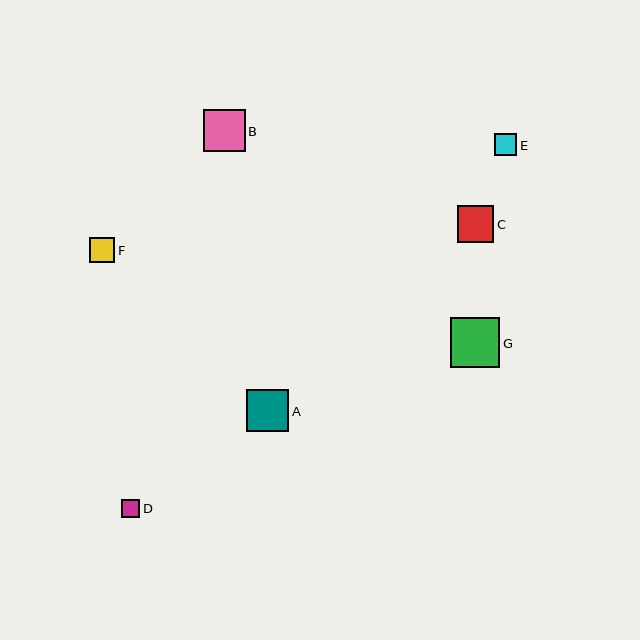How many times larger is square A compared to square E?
Square A is approximately 1.9 times the size of square E.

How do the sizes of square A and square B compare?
Square A and square B are approximately the same size.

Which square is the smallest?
Square D is the smallest with a size of approximately 18 pixels.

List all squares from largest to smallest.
From largest to smallest: G, A, B, C, F, E, D.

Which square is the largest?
Square G is the largest with a size of approximately 50 pixels.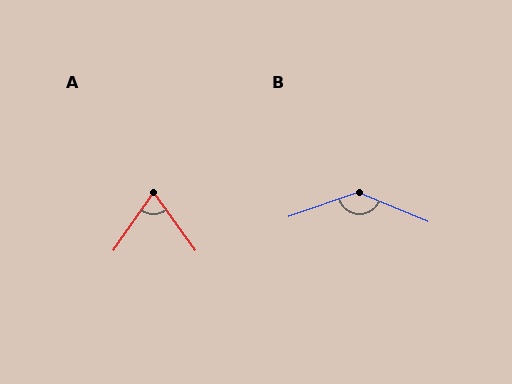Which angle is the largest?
B, at approximately 138 degrees.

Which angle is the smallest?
A, at approximately 71 degrees.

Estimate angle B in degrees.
Approximately 138 degrees.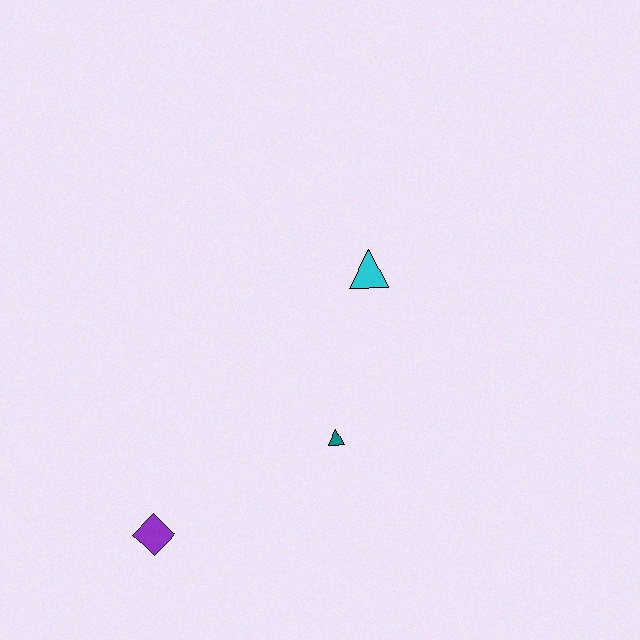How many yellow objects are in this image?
There are no yellow objects.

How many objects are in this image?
There are 3 objects.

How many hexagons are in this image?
There are no hexagons.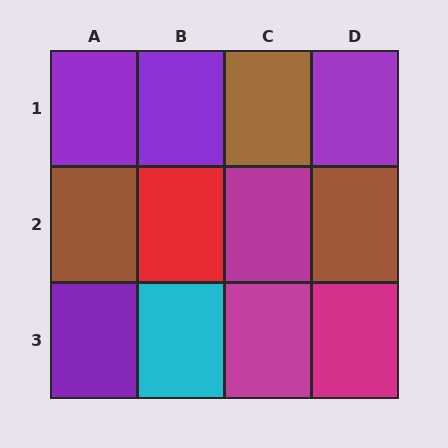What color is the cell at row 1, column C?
Brown.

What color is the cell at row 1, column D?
Purple.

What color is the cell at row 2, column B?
Red.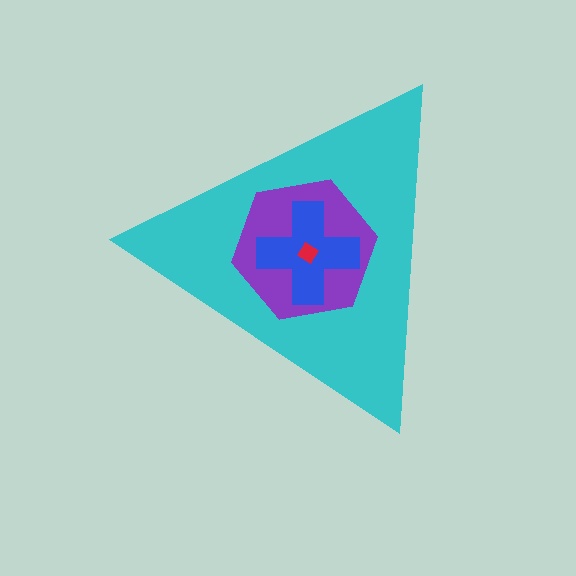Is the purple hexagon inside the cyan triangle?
Yes.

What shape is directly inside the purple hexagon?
The blue cross.